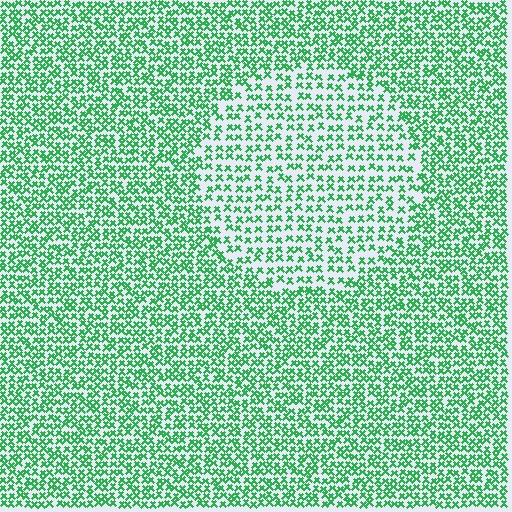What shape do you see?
I see a circle.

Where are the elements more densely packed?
The elements are more densely packed outside the circle boundary.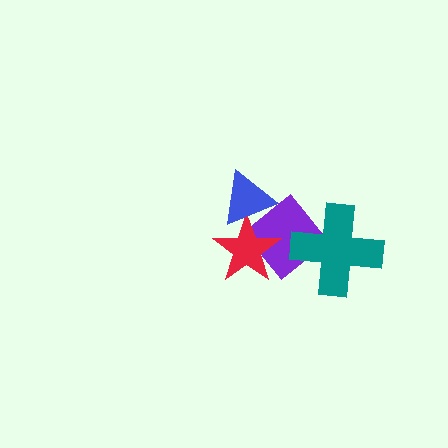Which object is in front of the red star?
The blue triangle is in front of the red star.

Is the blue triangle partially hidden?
No, no other shape covers it.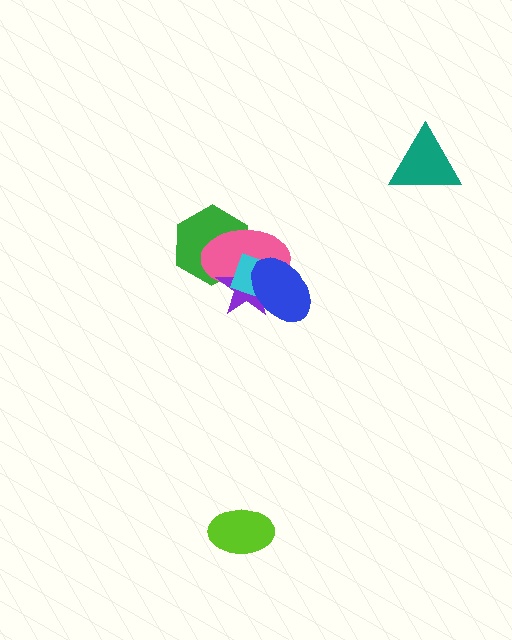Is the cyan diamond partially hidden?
Yes, it is partially covered by another shape.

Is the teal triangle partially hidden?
No, no other shape covers it.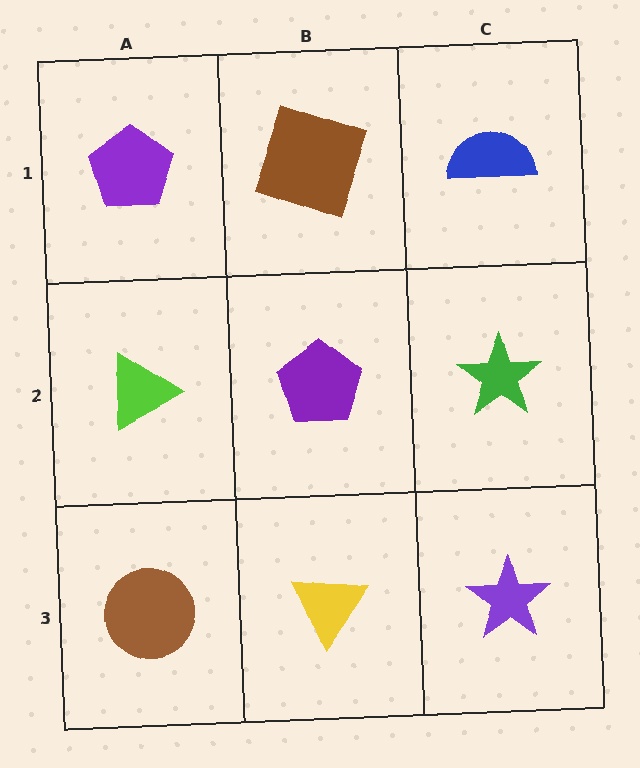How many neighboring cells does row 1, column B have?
3.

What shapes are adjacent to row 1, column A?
A lime triangle (row 2, column A), a brown square (row 1, column B).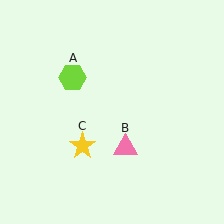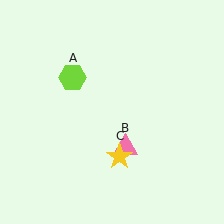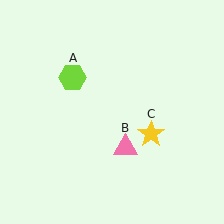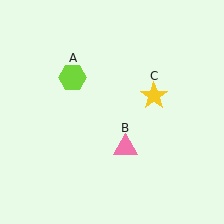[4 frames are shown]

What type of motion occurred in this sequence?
The yellow star (object C) rotated counterclockwise around the center of the scene.